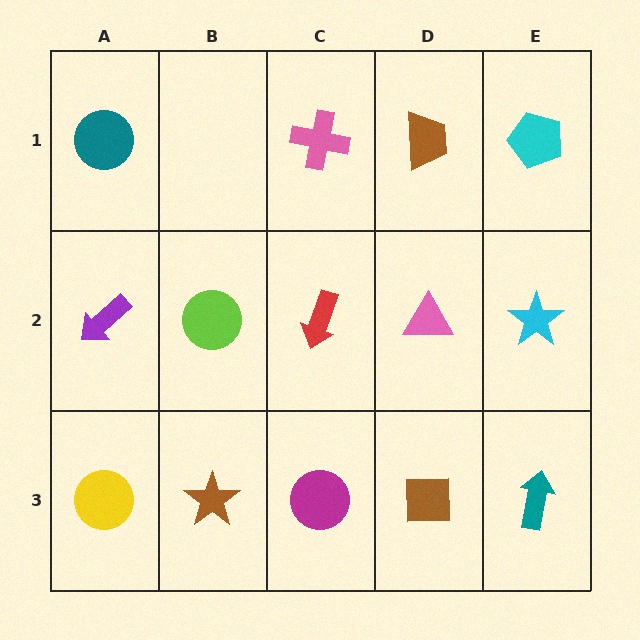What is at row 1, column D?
A brown trapezoid.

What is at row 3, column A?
A yellow circle.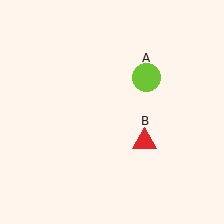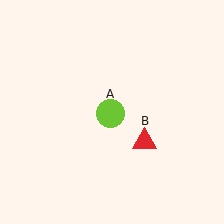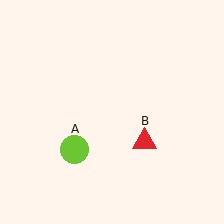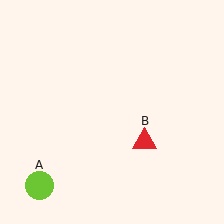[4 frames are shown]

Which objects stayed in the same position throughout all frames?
Red triangle (object B) remained stationary.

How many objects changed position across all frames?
1 object changed position: lime circle (object A).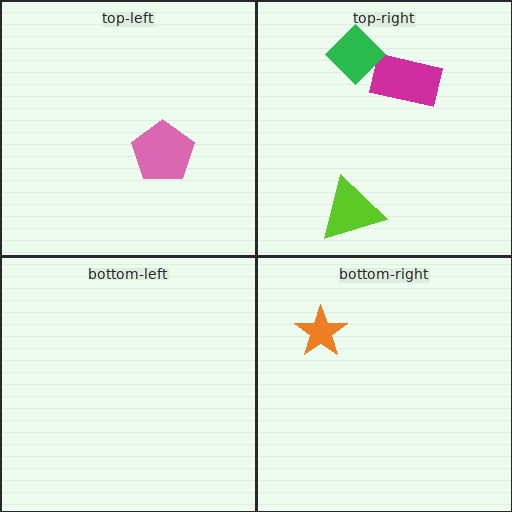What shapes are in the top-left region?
The pink pentagon.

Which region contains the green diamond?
The top-right region.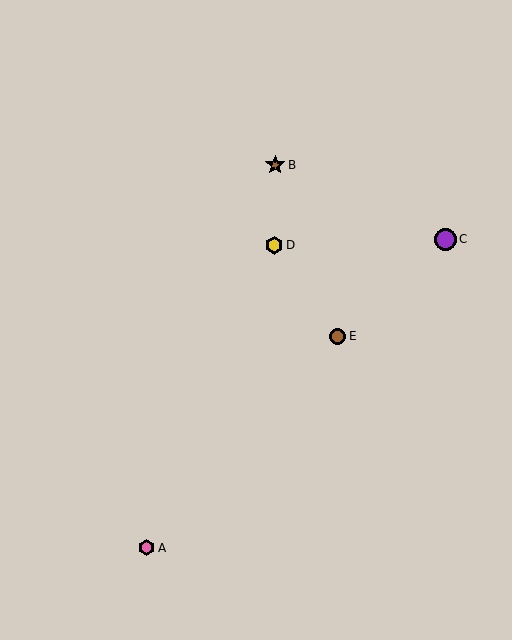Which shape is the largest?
The purple circle (labeled C) is the largest.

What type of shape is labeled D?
Shape D is a yellow hexagon.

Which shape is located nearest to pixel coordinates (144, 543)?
The pink hexagon (labeled A) at (147, 548) is nearest to that location.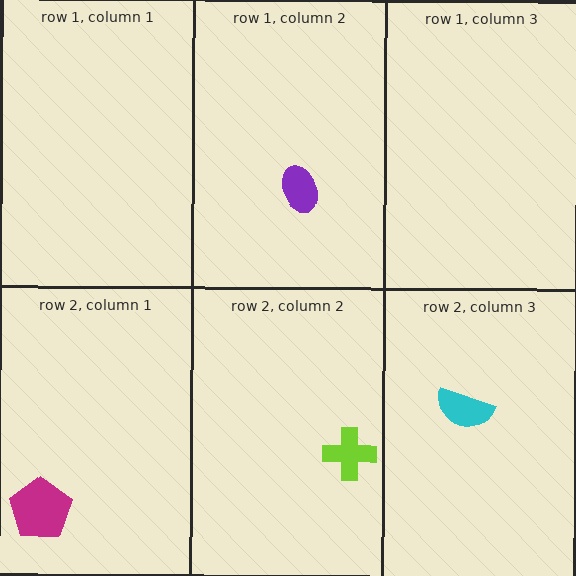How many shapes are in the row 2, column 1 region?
1.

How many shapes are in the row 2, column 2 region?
1.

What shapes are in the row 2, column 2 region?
The lime cross.